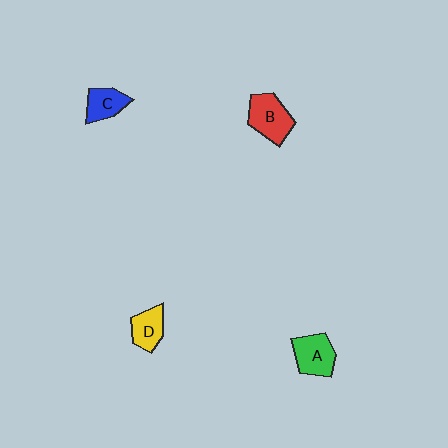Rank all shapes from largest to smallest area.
From largest to smallest: B (red), A (green), D (yellow), C (blue).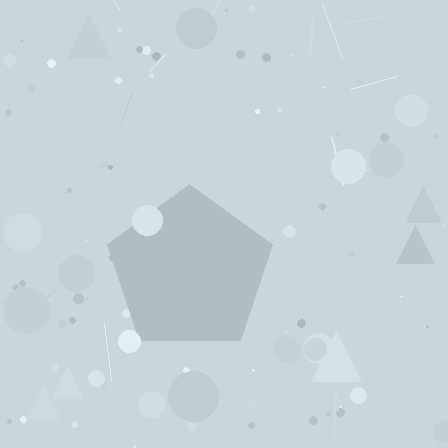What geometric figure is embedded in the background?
A pentagon is embedded in the background.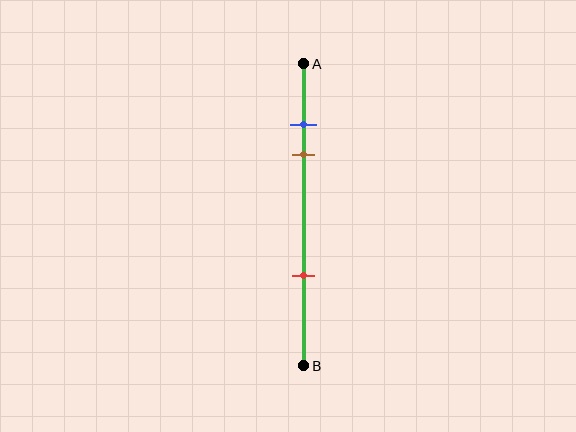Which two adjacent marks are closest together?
The blue and brown marks are the closest adjacent pair.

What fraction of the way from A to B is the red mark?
The red mark is approximately 70% (0.7) of the way from A to B.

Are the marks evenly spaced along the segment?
No, the marks are not evenly spaced.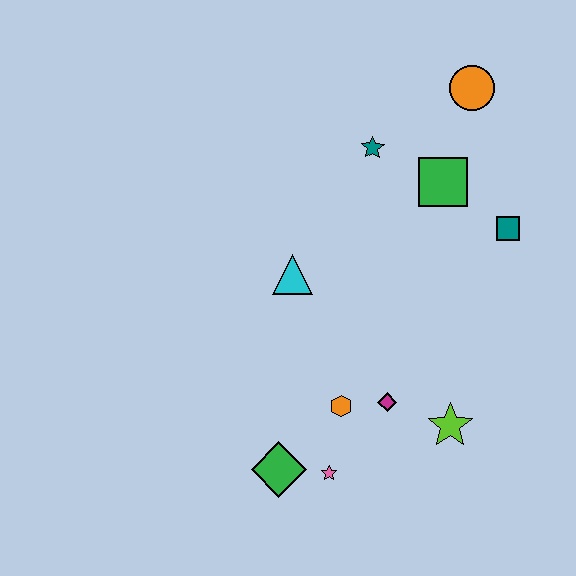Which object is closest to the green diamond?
The pink star is closest to the green diamond.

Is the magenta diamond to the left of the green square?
Yes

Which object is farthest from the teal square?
The green diamond is farthest from the teal square.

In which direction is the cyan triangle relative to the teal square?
The cyan triangle is to the left of the teal square.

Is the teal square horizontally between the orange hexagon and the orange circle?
No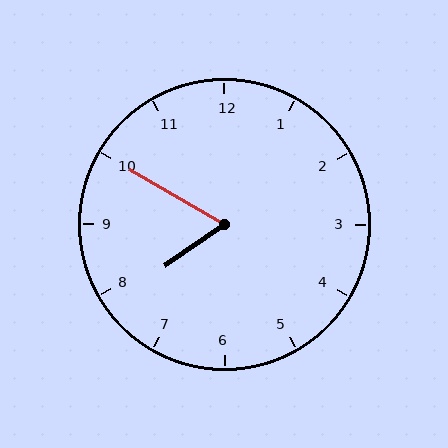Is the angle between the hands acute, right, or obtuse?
It is acute.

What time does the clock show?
7:50.